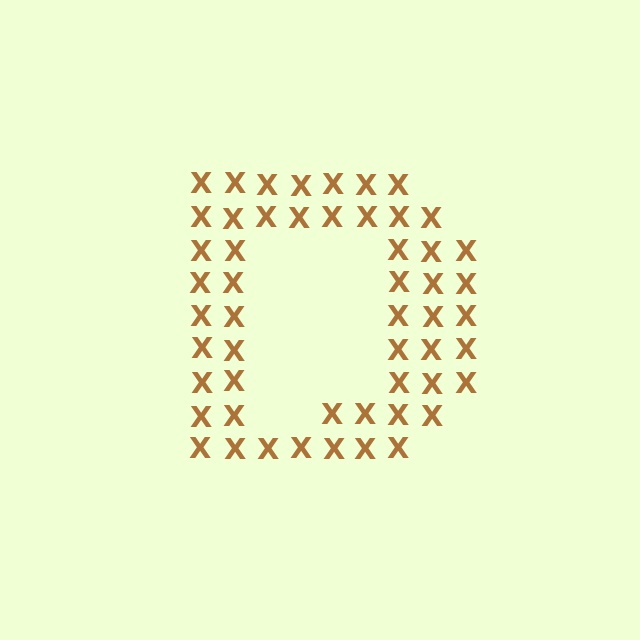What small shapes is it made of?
It is made of small letter X's.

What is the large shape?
The large shape is the letter D.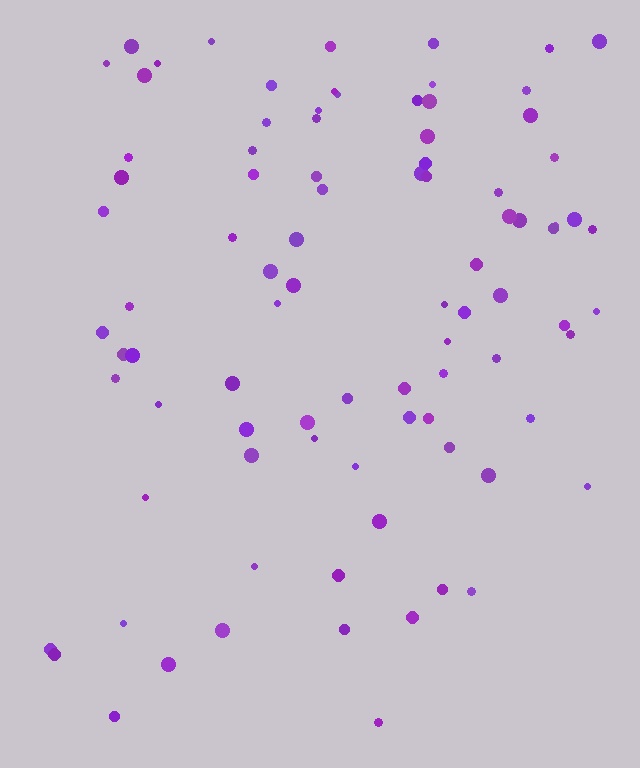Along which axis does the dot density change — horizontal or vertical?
Vertical.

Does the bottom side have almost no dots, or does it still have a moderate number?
Still a moderate number, just noticeably fewer than the top.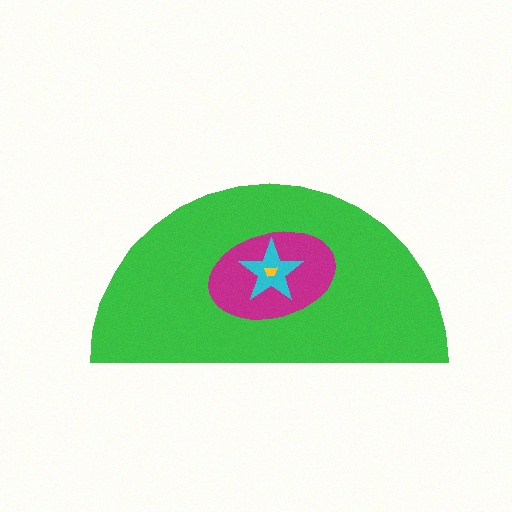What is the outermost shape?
The green semicircle.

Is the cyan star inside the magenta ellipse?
Yes.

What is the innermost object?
The yellow trapezoid.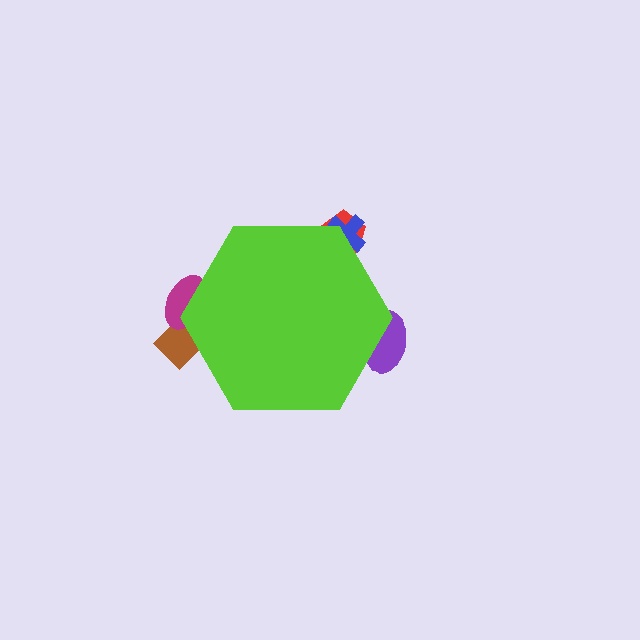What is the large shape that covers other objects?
A lime hexagon.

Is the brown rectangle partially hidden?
Yes, the brown rectangle is partially hidden behind the lime hexagon.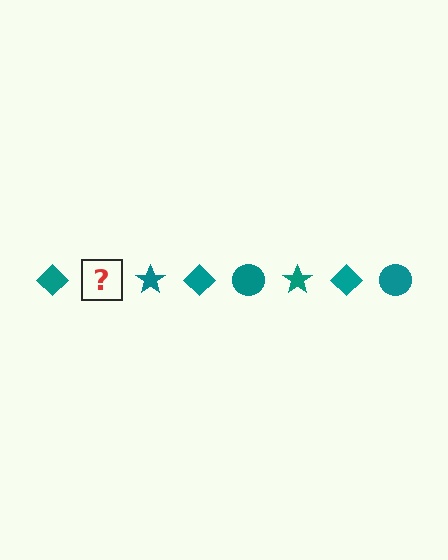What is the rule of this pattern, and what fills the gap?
The rule is that the pattern cycles through diamond, circle, star shapes in teal. The gap should be filled with a teal circle.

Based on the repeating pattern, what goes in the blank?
The blank should be a teal circle.